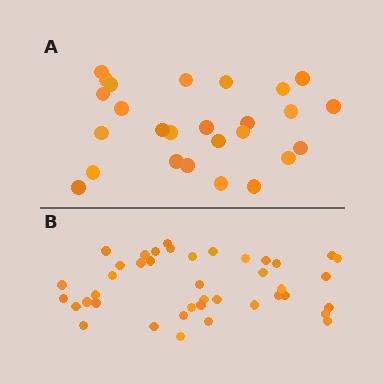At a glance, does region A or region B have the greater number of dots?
Region B (the bottom region) has more dots.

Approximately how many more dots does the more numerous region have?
Region B has approximately 15 more dots than region A.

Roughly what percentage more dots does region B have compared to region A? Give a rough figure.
About 60% more.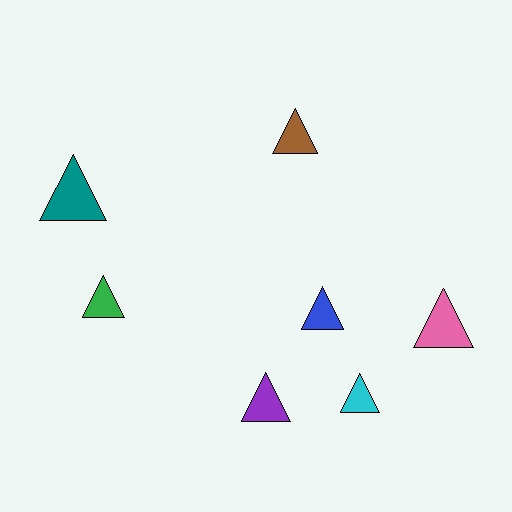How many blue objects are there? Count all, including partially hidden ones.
There is 1 blue object.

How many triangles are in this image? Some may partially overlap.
There are 7 triangles.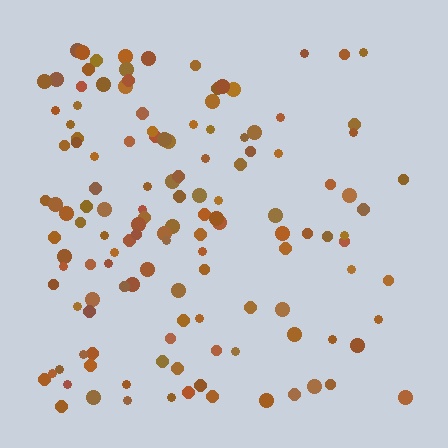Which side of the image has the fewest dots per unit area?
The right.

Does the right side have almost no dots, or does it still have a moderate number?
Still a moderate number, just noticeably fewer than the left.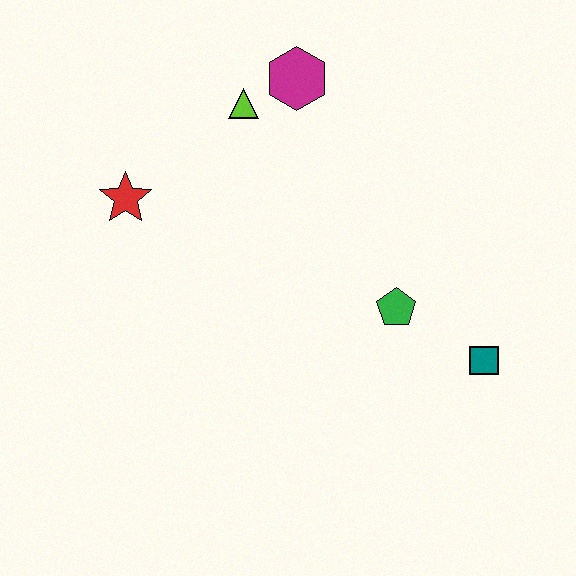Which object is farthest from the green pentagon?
The red star is farthest from the green pentagon.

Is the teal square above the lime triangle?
No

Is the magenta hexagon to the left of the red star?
No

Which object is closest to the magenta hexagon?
The lime triangle is closest to the magenta hexagon.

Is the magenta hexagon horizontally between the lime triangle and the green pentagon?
Yes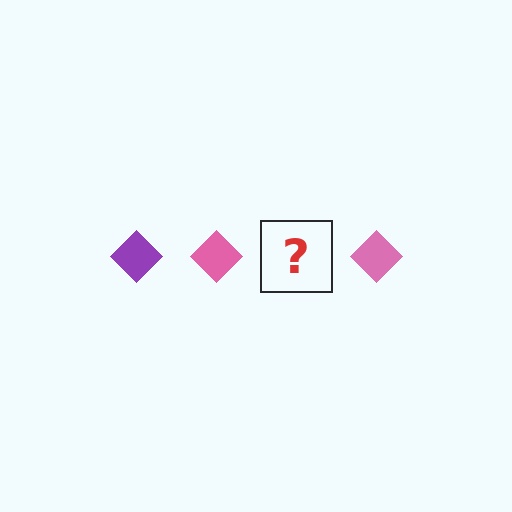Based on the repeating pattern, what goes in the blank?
The blank should be a purple diamond.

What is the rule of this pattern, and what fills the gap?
The rule is that the pattern cycles through purple, pink diamonds. The gap should be filled with a purple diamond.